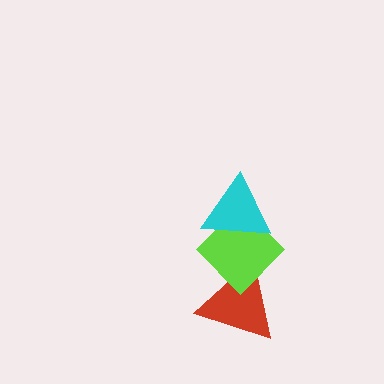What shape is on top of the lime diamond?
The cyan triangle is on top of the lime diamond.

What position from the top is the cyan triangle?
The cyan triangle is 1st from the top.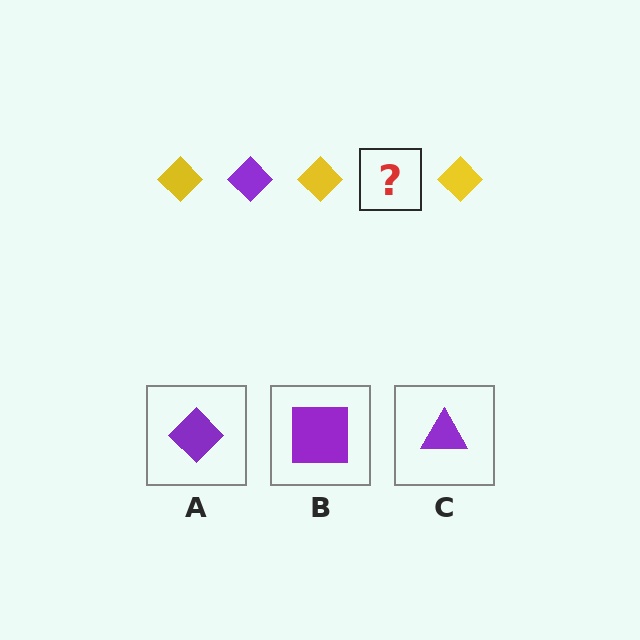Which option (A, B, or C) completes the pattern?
A.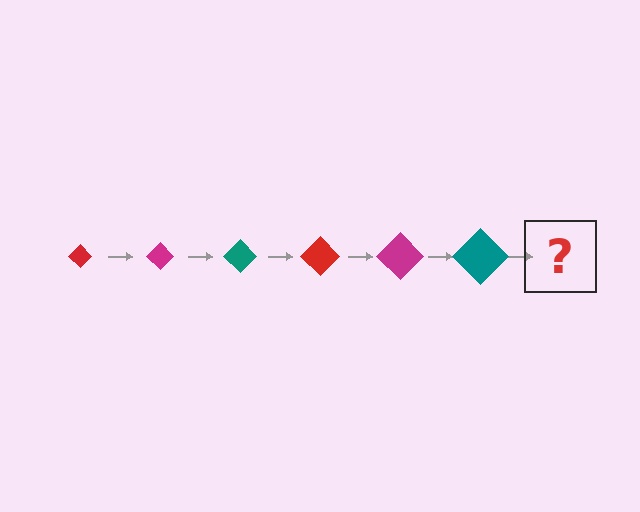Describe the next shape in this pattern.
It should be a red diamond, larger than the previous one.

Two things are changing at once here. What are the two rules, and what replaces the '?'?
The two rules are that the diamond grows larger each step and the color cycles through red, magenta, and teal. The '?' should be a red diamond, larger than the previous one.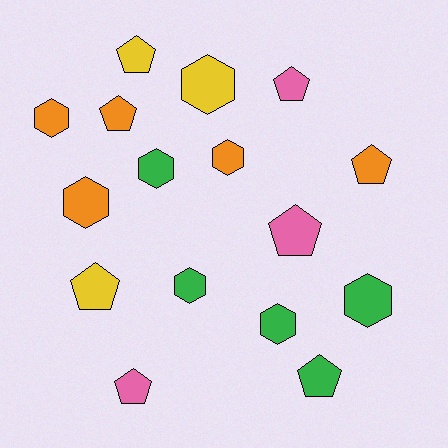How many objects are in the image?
There are 16 objects.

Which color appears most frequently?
Orange, with 5 objects.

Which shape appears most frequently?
Hexagon, with 8 objects.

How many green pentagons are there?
There is 1 green pentagon.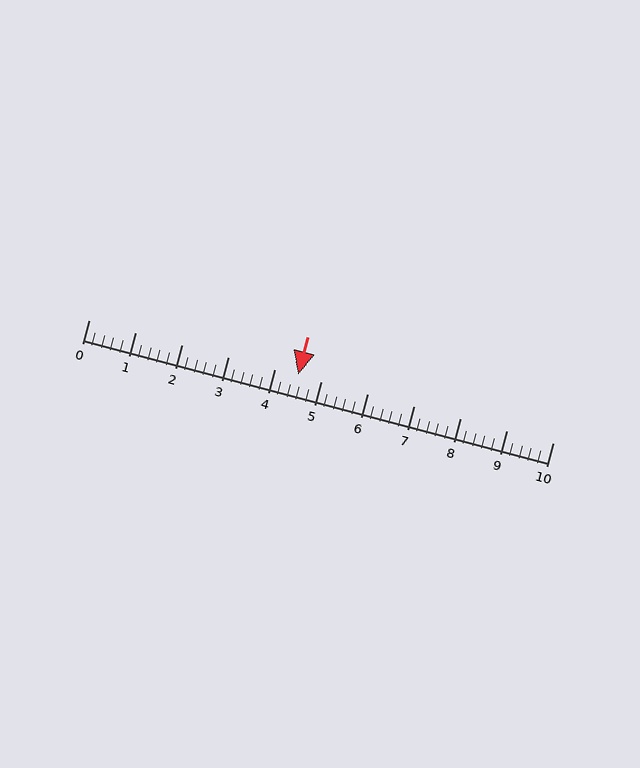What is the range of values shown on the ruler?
The ruler shows values from 0 to 10.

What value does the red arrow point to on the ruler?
The red arrow points to approximately 4.5.